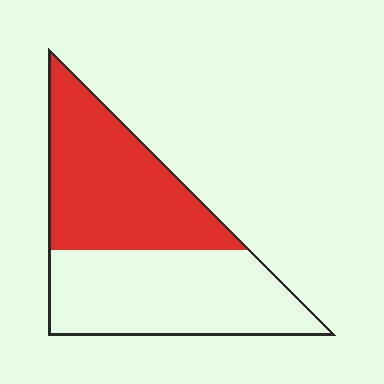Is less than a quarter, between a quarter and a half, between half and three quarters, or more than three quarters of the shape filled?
Between a quarter and a half.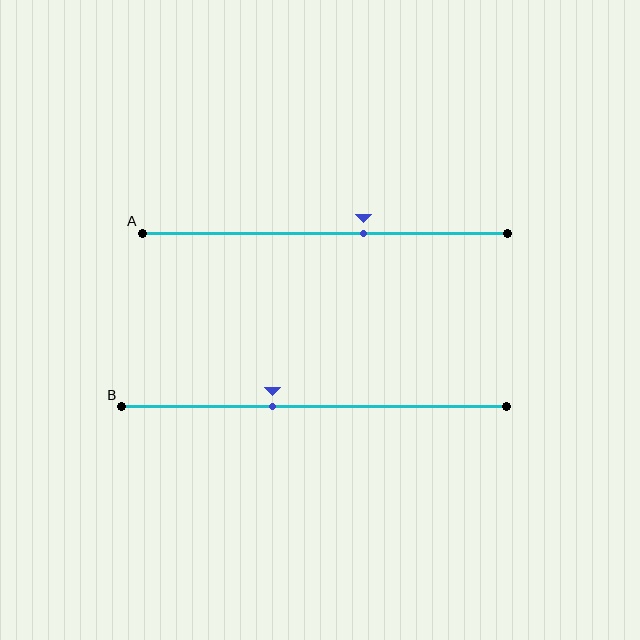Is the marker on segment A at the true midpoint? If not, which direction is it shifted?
No, the marker on segment A is shifted to the right by about 11% of the segment length.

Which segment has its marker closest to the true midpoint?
Segment A has its marker closest to the true midpoint.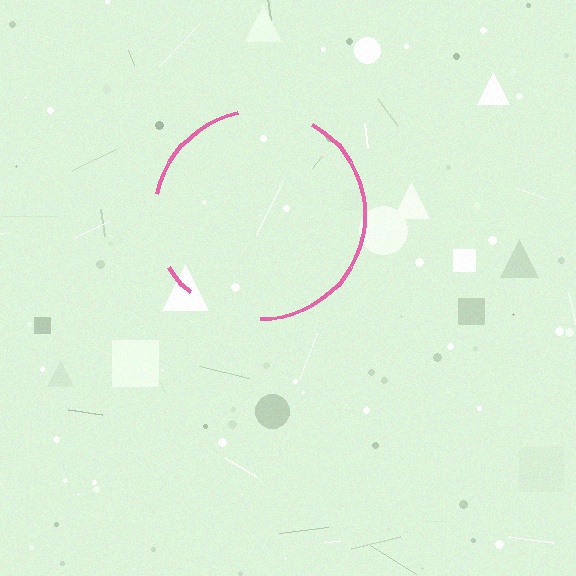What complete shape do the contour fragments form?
The contour fragments form a circle.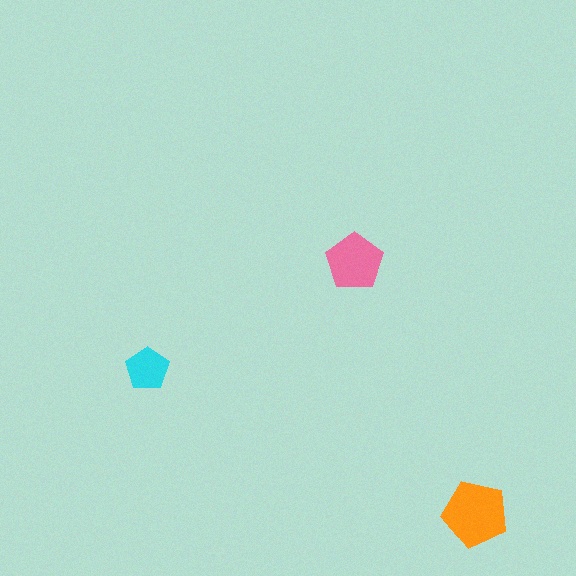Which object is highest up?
The pink pentagon is topmost.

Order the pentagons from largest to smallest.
the orange one, the pink one, the cyan one.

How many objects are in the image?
There are 3 objects in the image.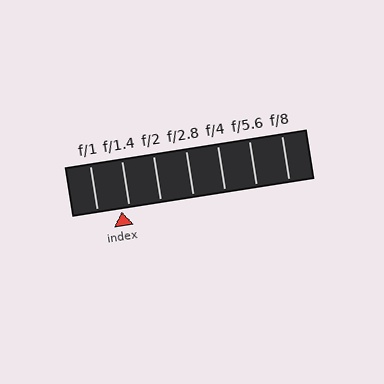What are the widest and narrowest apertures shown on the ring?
The widest aperture shown is f/1 and the narrowest is f/8.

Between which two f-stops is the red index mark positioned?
The index mark is between f/1 and f/1.4.